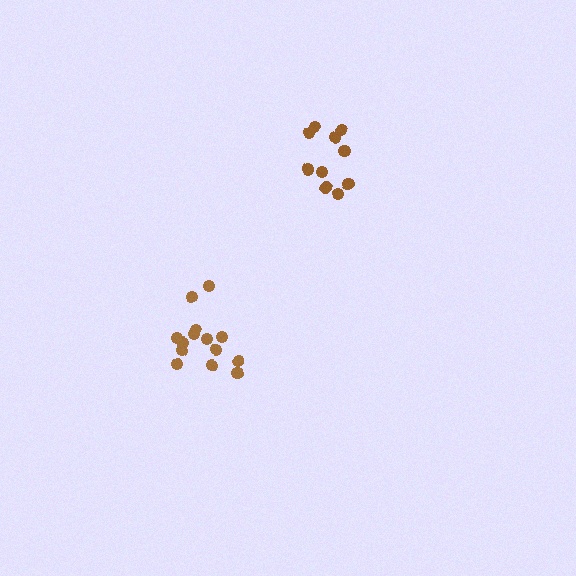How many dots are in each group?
Group 1: 10 dots, Group 2: 14 dots (24 total).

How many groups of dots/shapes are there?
There are 2 groups.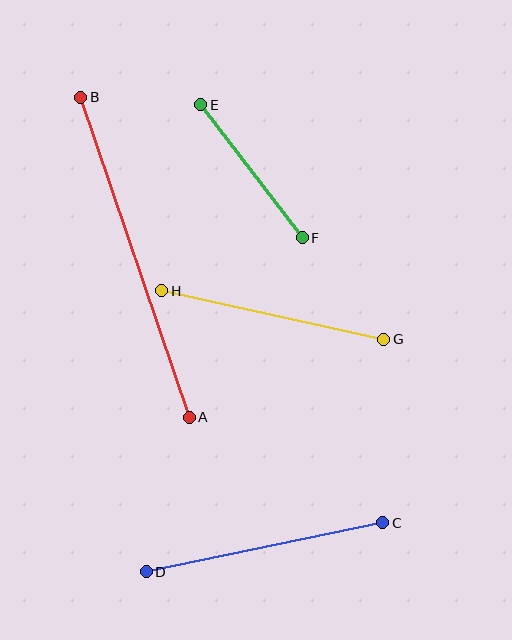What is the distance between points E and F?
The distance is approximately 167 pixels.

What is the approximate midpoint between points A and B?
The midpoint is at approximately (135, 257) pixels.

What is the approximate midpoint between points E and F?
The midpoint is at approximately (251, 171) pixels.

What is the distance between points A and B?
The distance is approximately 338 pixels.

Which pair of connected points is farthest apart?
Points A and B are farthest apart.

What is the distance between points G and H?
The distance is approximately 228 pixels.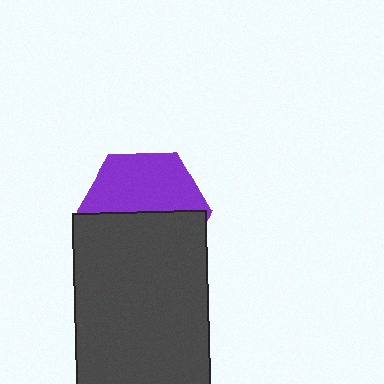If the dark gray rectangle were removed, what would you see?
You would see the complete purple hexagon.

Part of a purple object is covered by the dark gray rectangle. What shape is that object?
It is a hexagon.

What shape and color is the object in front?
The object in front is a dark gray rectangle.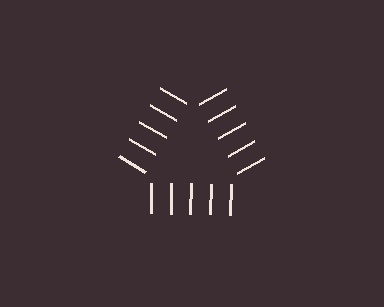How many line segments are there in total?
15 — 5 along each of the 3 edges.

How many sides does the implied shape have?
3 sides — the line-ends trace a triangle.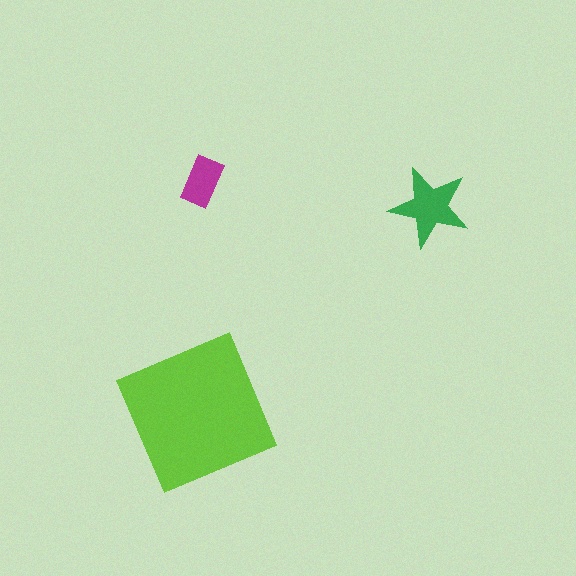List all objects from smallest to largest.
The magenta rectangle, the green star, the lime square.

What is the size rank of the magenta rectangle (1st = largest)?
3rd.